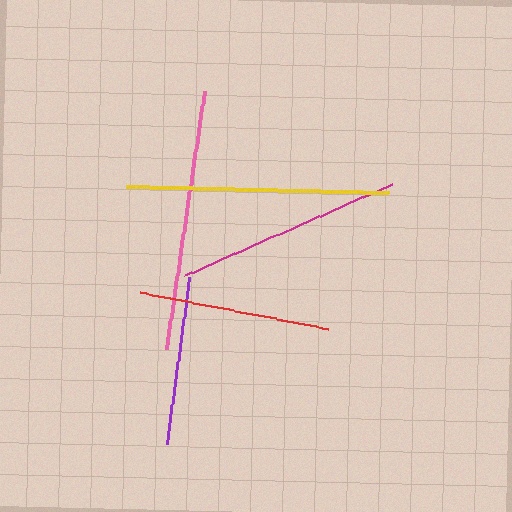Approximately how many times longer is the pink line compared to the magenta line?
The pink line is approximately 1.2 times the length of the magenta line.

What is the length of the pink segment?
The pink segment is approximately 261 pixels long.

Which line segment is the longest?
The yellow line is the longest at approximately 263 pixels.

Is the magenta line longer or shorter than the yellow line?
The yellow line is longer than the magenta line.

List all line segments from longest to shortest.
From longest to shortest: yellow, pink, magenta, red, purple.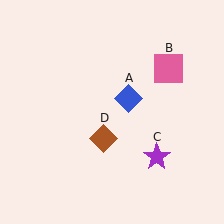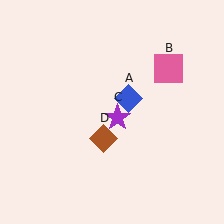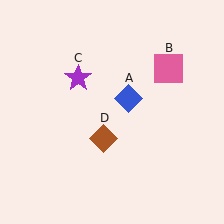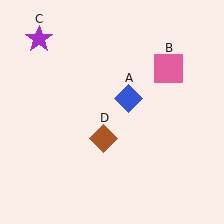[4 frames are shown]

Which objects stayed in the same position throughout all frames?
Blue diamond (object A) and pink square (object B) and brown diamond (object D) remained stationary.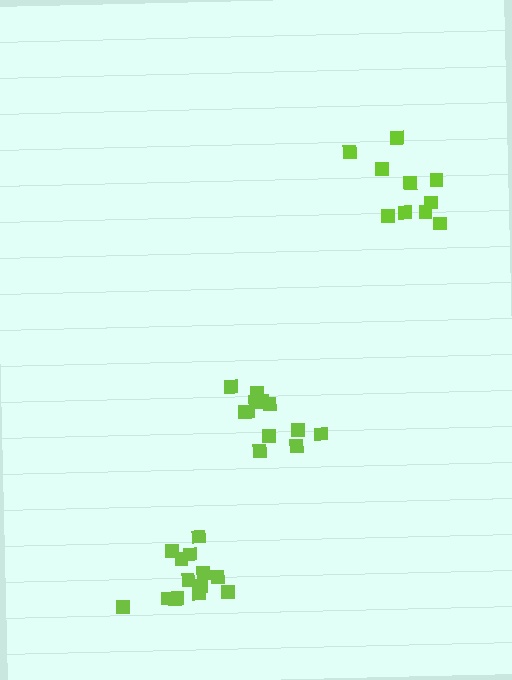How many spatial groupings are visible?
There are 3 spatial groupings.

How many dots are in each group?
Group 1: 15 dots, Group 2: 12 dots, Group 3: 10 dots (37 total).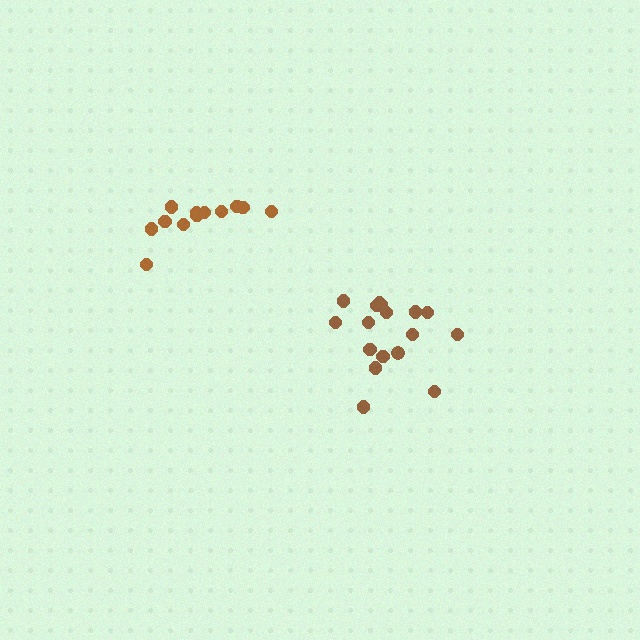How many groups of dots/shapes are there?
There are 2 groups.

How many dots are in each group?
Group 1: 17 dots, Group 2: 12 dots (29 total).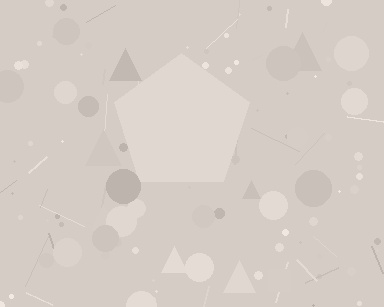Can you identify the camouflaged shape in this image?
The camouflaged shape is a pentagon.